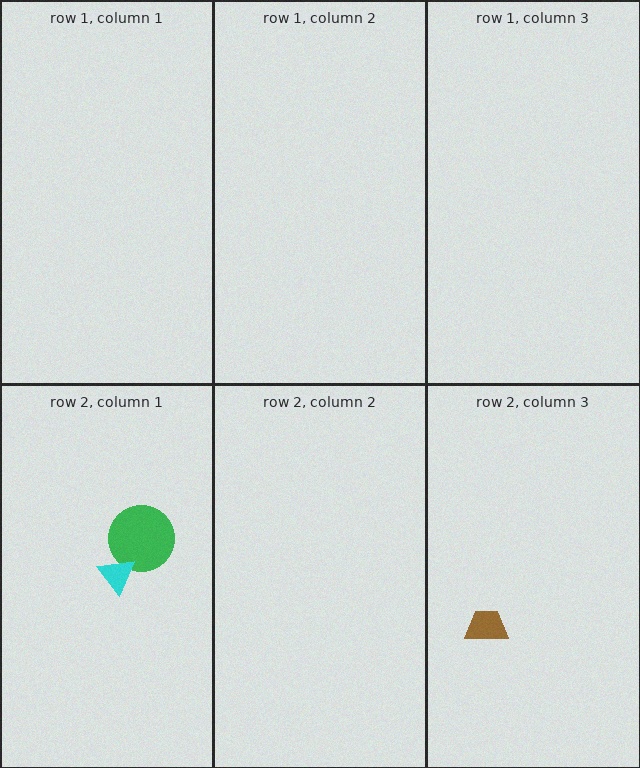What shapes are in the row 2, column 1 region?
The green circle, the cyan triangle.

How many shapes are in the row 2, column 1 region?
2.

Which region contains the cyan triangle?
The row 2, column 1 region.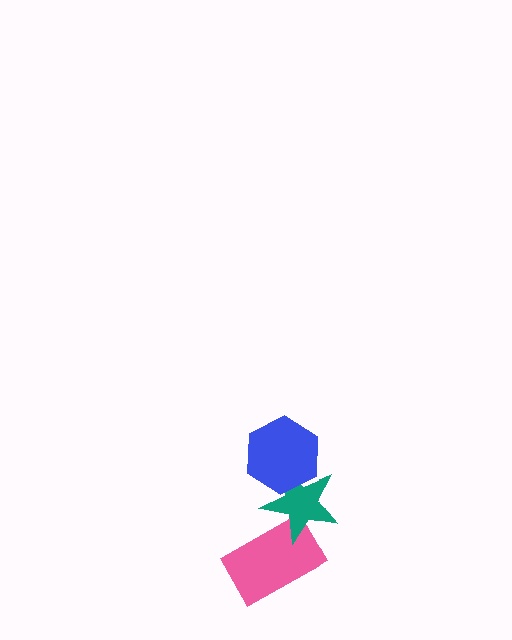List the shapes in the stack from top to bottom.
From top to bottom: the blue hexagon, the teal star, the pink rectangle.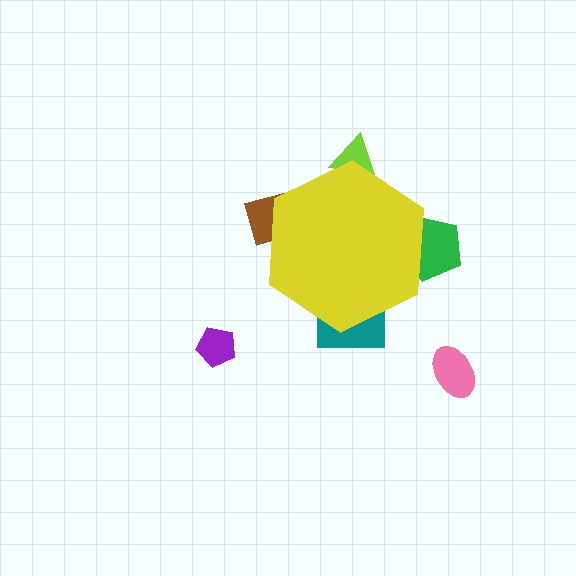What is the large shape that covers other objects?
A yellow hexagon.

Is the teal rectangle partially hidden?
Yes, the teal rectangle is partially hidden behind the yellow hexagon.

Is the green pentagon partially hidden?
Yes, the green pentagon is partially hidden behind the yellow hexagon.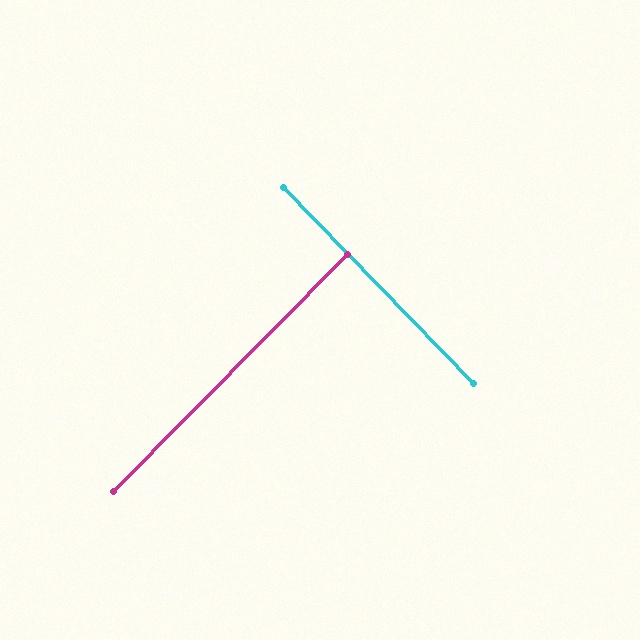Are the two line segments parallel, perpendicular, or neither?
Perpendicular — they meet at approximately 88°.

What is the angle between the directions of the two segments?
Approximately 88 degrees.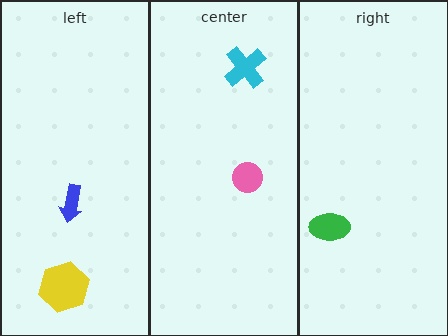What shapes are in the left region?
The blue arrow, the yellow hexagon.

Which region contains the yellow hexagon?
The left region.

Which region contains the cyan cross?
The center region.